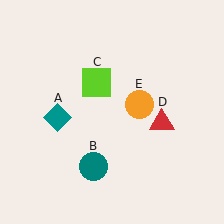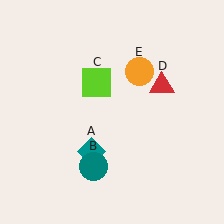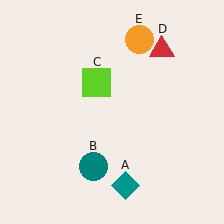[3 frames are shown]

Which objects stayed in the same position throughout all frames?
Teal circle (object B) and lime square (object C) remained stationary.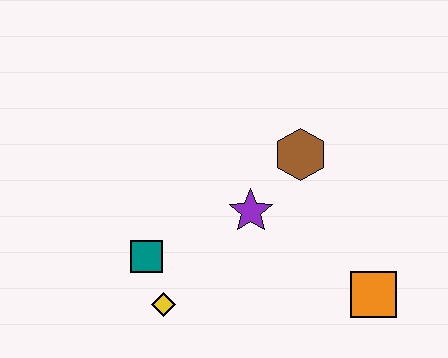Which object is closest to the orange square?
The purple star is closest to the orange square.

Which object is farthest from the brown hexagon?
The yellow diamond is farthest from the brown hexagon.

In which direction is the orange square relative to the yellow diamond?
The orange square is to the right of the yellow diamond.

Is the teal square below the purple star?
Yes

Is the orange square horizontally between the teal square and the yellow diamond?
No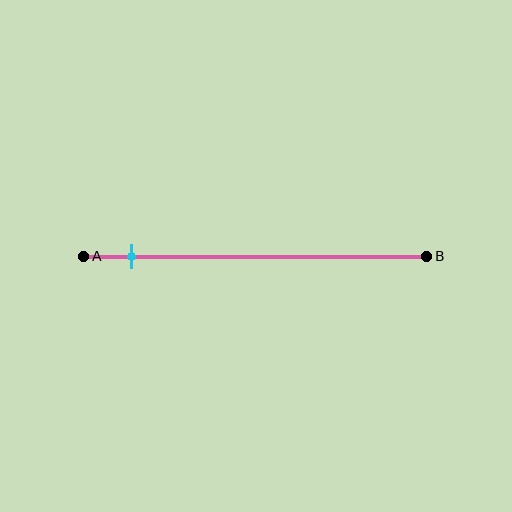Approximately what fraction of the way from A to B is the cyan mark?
The cyan mark is approximately 15% of the way from A to B.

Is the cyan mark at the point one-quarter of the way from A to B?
No, the mark is at about 15% from A, not at the 25% one-quarter point.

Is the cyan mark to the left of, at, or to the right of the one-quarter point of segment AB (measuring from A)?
The cyan mark is to the left of the one-quarter point of segment AB.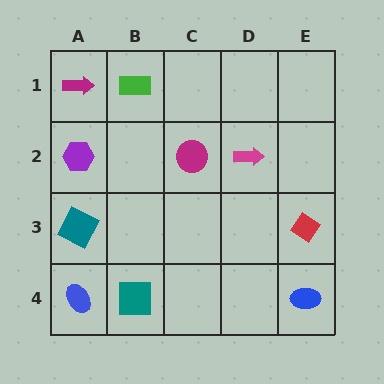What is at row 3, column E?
A red diamond.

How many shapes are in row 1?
2 shapes.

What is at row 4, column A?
A blue ellipse.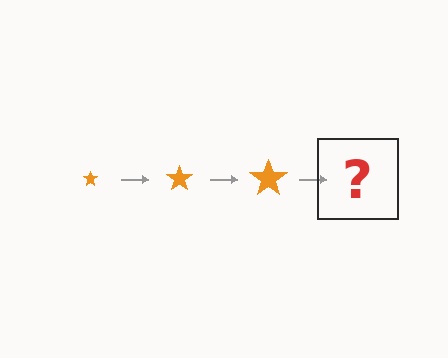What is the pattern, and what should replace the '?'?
The pattern is that the star gets progressively larger each step. The '?' should be an orange star, larger than the previous one.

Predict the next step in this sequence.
The next step is an orange star, larger than the previous one.